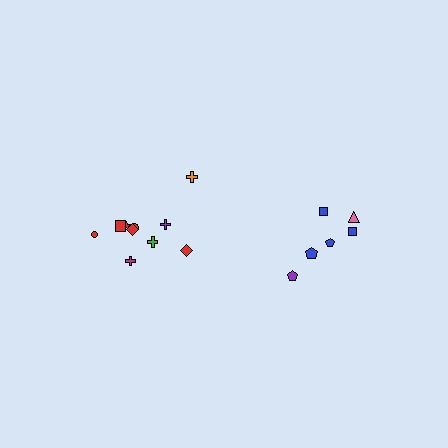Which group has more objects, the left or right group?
The left group.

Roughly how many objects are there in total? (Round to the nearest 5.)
Roughly 15 objects in total.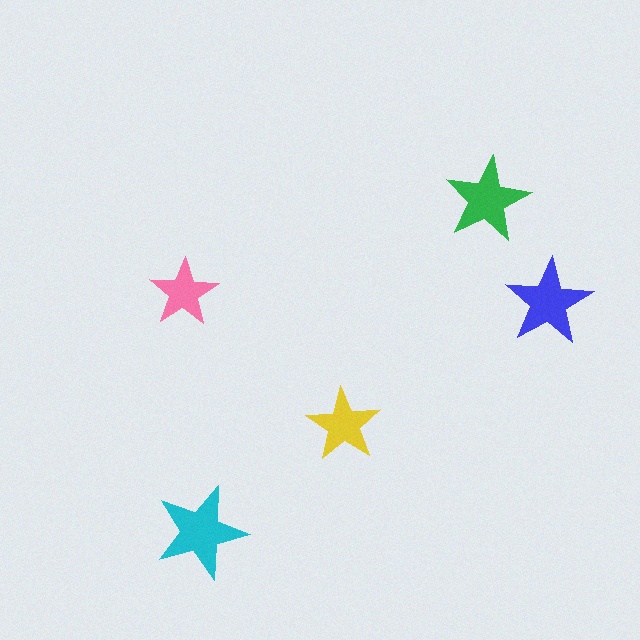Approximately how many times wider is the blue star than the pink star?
About 1.5 times wider.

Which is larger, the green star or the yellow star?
The green one.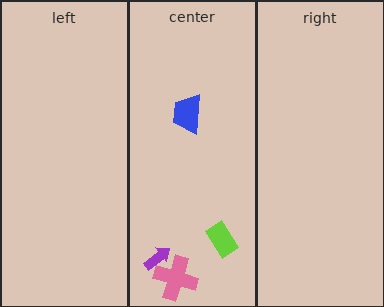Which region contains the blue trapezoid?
The center region.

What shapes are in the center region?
The purple arrow, the pink cross, the lime rectangle, the blue trapezoid.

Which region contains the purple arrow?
The center region.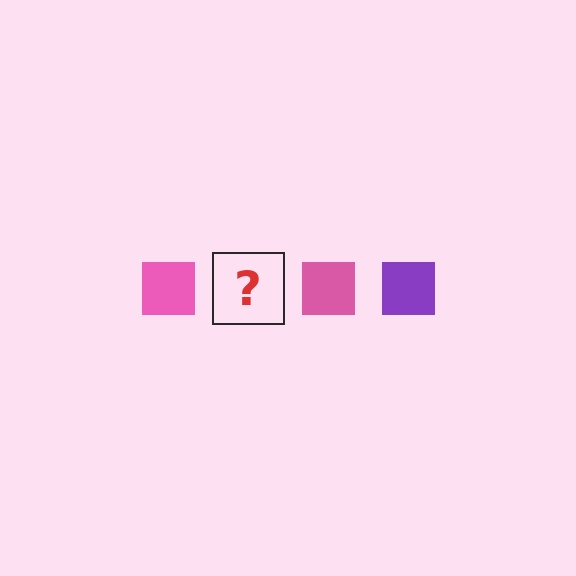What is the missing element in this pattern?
The missing element is a purple square.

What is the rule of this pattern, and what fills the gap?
The rule is that the pattern cycles through pink, purple squares. The gap should be filled with a purple square.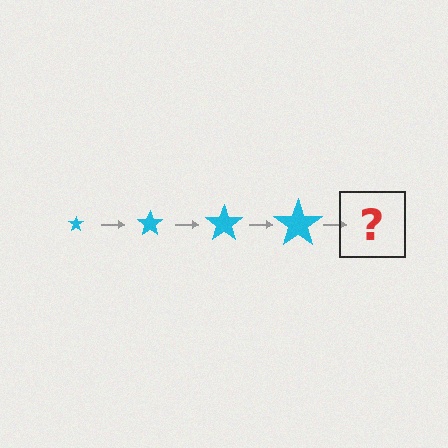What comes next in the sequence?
The next element should be a cyan star, larger than the previous one.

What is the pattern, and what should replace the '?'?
The pattern is that the star gets progressively larger each step. The '?' should be a cyan star, larger than the previous one.